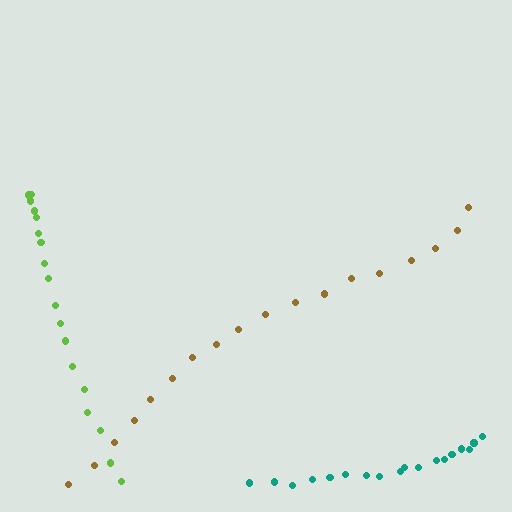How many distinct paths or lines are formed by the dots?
There are 3 distinct paths.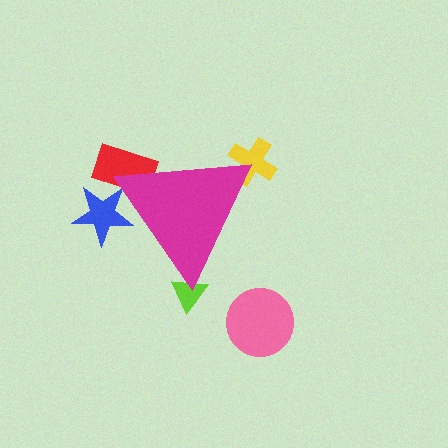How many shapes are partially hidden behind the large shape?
4 shapes are partially hidden.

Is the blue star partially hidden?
Yes, the blue star is partially hidden behind the magenta triangle.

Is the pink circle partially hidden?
No, the pink circle is fully visible.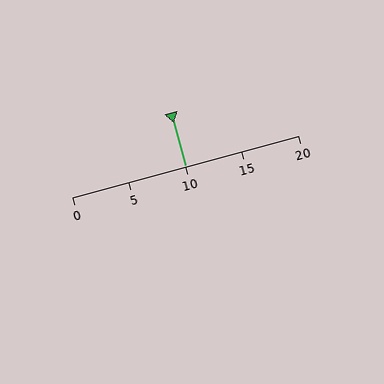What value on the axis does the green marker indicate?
The marker indicates approximately 10.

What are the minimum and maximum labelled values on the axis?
The axis runs from 0 to 20.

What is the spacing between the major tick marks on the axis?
The major ticks are spaced 5 apart.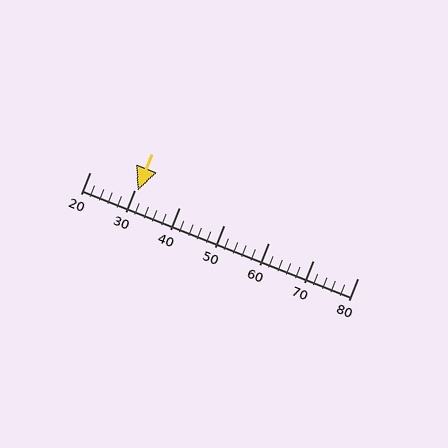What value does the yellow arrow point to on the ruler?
The yellow arrow points to approximately 31.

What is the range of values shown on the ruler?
The ruler shows values from 20 to 80.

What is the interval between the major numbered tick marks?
The major tick marks are spaced 10 units apart.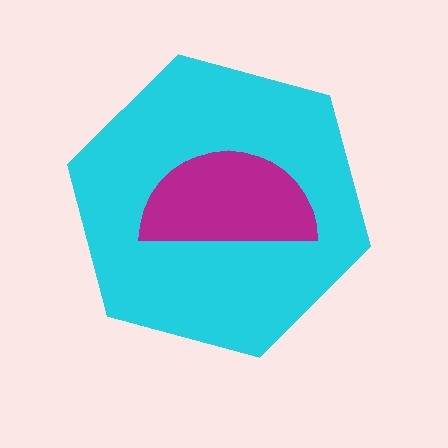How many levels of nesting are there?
2.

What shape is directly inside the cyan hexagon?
The magenta semicircle.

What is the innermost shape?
The magenta semicircle.